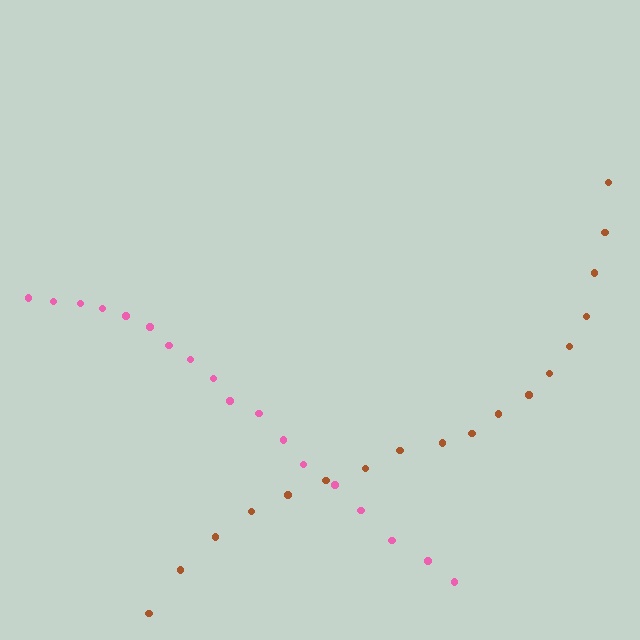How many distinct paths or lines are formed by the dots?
There are 2 distinct paths.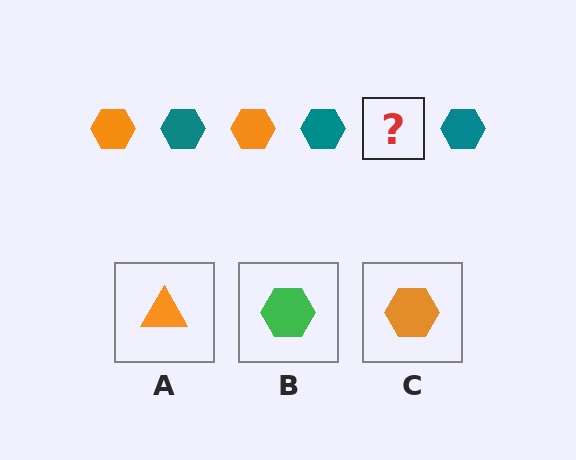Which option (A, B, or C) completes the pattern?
C.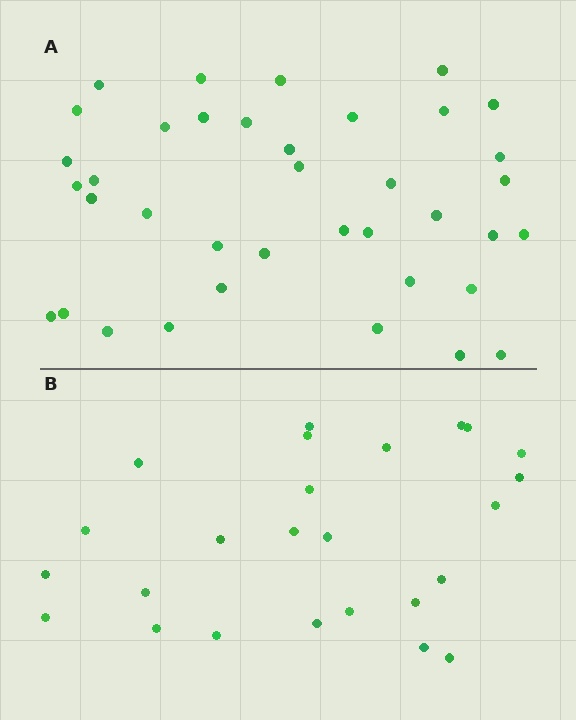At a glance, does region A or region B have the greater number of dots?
Region A (the top region) has more dots.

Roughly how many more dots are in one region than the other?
Region A has approximately 15 more dots than region B.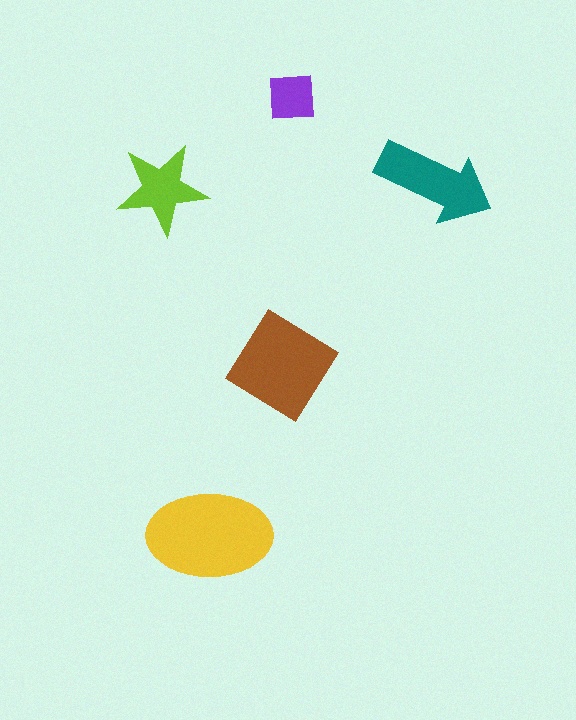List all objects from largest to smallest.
The yellow ellipse, the brown diamond, the teal arrow, the lime star, the purple square.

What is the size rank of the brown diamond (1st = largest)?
2nd.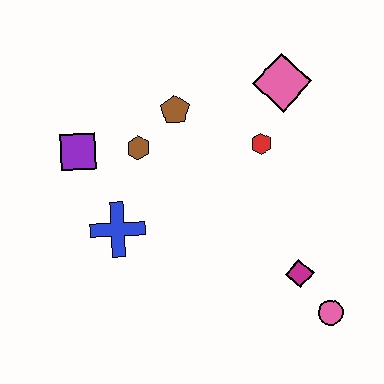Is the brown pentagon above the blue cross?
Yes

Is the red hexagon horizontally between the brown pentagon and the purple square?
No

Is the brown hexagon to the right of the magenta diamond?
No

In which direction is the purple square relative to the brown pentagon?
The purple square is to the left of the brown pentagon.